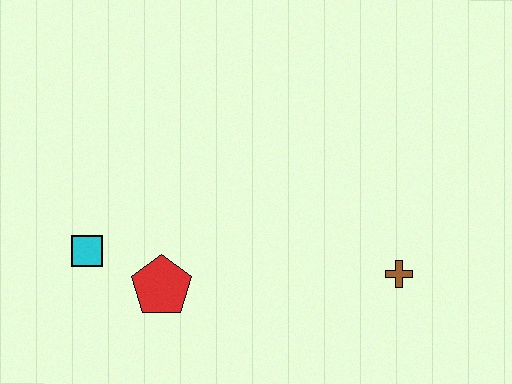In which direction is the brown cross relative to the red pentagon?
The brown cross is to the right of the red pentagon.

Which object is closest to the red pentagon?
The cyan square is closest to the red pentagon.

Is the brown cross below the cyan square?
Yes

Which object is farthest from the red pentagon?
The brown cross is farthest from the red pentagon.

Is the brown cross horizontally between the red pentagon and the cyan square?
No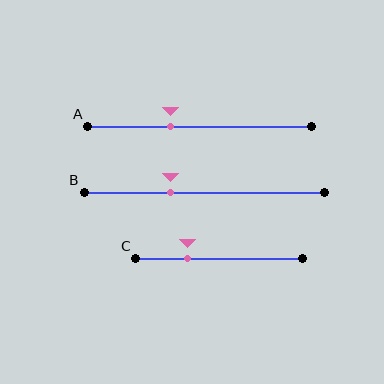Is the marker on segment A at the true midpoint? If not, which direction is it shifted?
No, the marker on segment A is shifted to the left by about 13% of the segment length.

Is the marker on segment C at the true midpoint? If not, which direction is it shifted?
No, the marker on segment C is shifted to the left by about 19% of the segment length.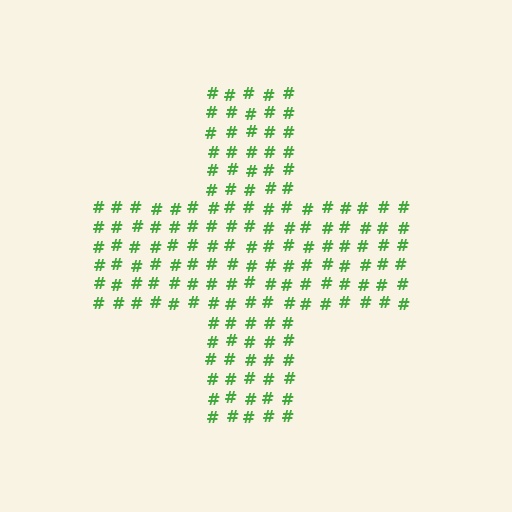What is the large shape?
The large shape is a cross.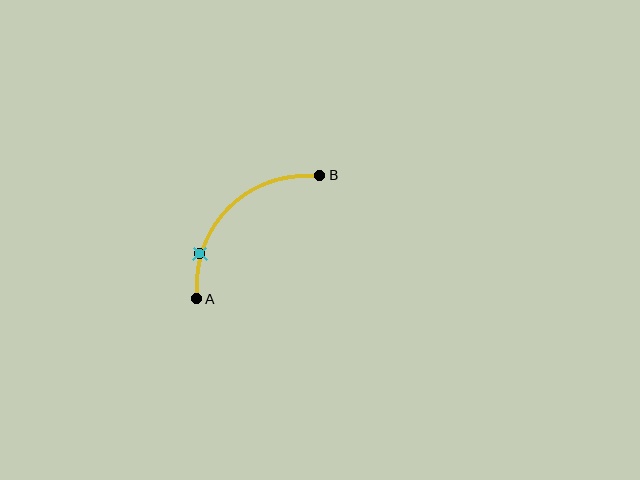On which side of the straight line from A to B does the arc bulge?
The arc bulges above and to the left of the straight line connecting A and B.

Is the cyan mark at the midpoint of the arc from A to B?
No. The cyan mark lies on the arc but is closer to endpoint A. The arc midpoint would be at the point on the curve equidistant along the arc from both A and B.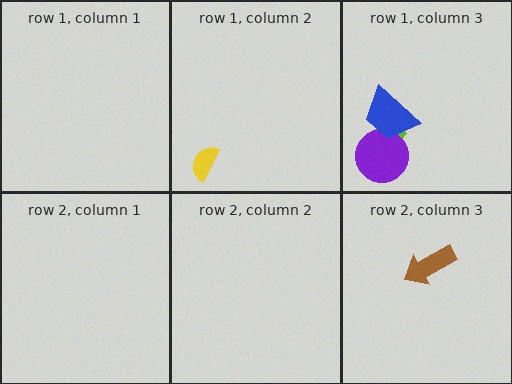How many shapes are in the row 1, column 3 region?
3.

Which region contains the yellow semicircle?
The row 1, column 2 region.